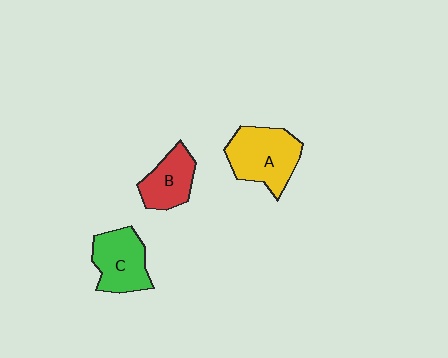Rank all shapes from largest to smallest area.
From largest to smallest: A (yellow), C (green), B (red).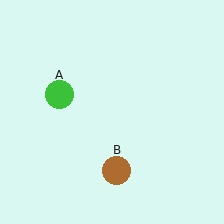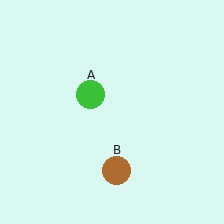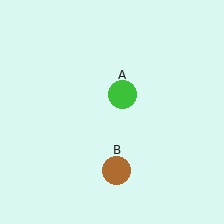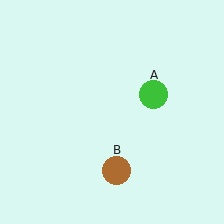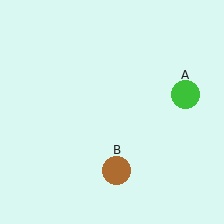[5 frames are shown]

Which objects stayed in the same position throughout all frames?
Brown circle (object B) remained stationary.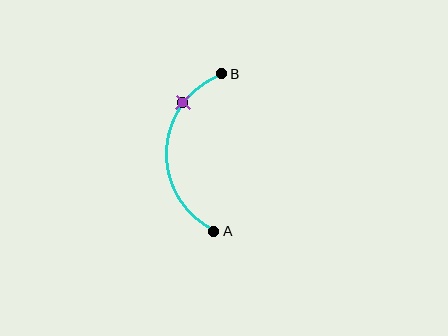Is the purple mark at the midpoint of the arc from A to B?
No. The purple mark lies on the arc but is closer to endpoint B. The arc midpoint would be at the point on the curve equidistant along the arc from both A and B.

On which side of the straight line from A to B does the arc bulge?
The arc bulges to the left of the straight line connecting A and B.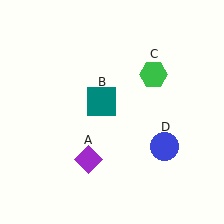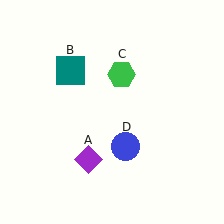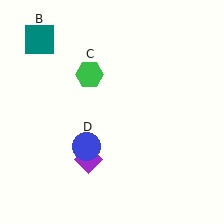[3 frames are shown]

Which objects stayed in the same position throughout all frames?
Purple diamond (object A) remained stationary.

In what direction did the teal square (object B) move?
The teal square (object B) moved up and to the left.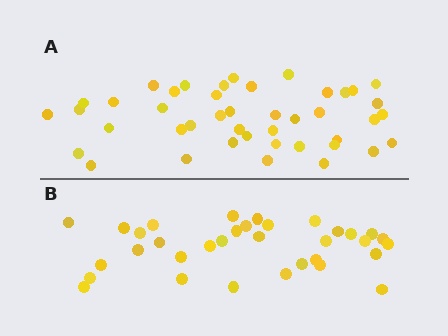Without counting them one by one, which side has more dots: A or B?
Region A (the top region) has more dots.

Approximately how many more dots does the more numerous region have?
Region A has roughly 8 or so more dots than region B.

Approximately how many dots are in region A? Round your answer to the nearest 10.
About 40 dots. (The exact count is 43, which rounds to 40.)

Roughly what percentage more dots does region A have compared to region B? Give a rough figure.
About 25% more.